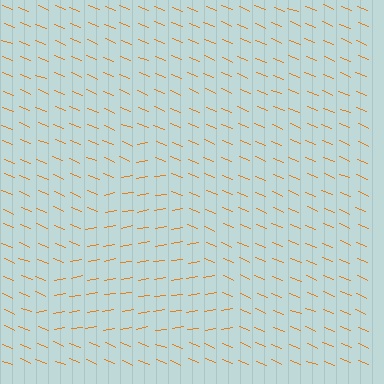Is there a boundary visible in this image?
Yes, there is a texture boundary formed by a change in line orientation.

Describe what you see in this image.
The image is filled with small orange line segments. A triangle region in the image has lines oriented differently from the surrounding lines, creating a visible texture boundary.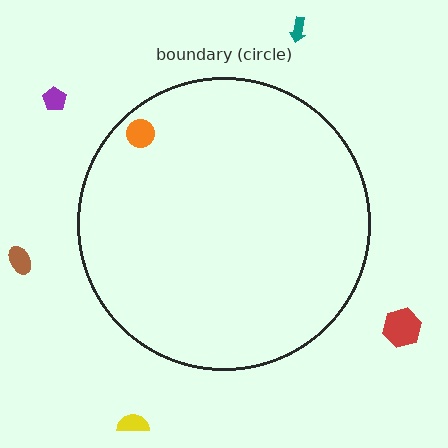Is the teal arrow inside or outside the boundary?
Outside.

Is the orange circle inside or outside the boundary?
Inside.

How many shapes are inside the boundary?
1 inside, 5 outside.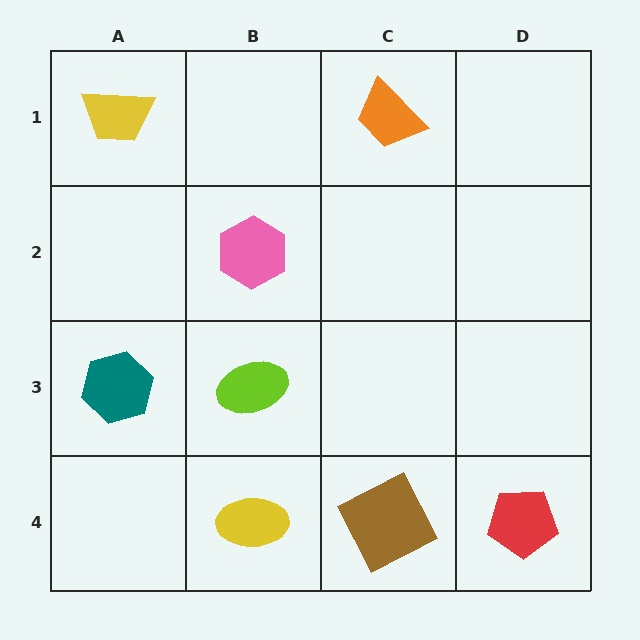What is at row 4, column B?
A yellow ellipse.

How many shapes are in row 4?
3 shapes.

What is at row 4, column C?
A brown square.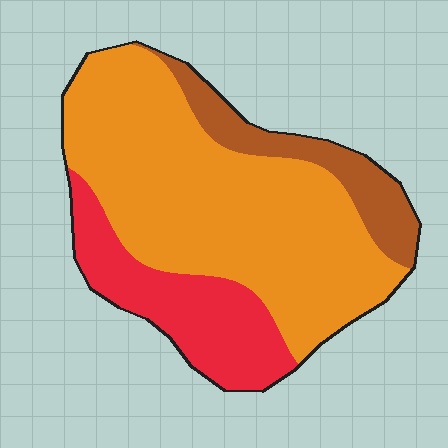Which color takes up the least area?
Brown, at roughly 15%.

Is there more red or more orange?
Orange.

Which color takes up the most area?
Orange, at roughly 65%.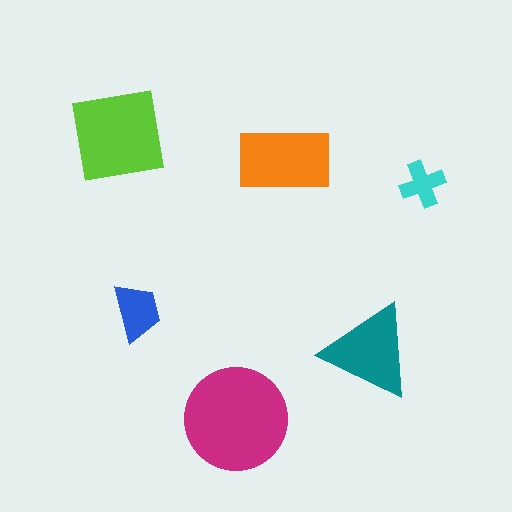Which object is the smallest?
The cyan cross.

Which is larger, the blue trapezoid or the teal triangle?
The teal triangle.